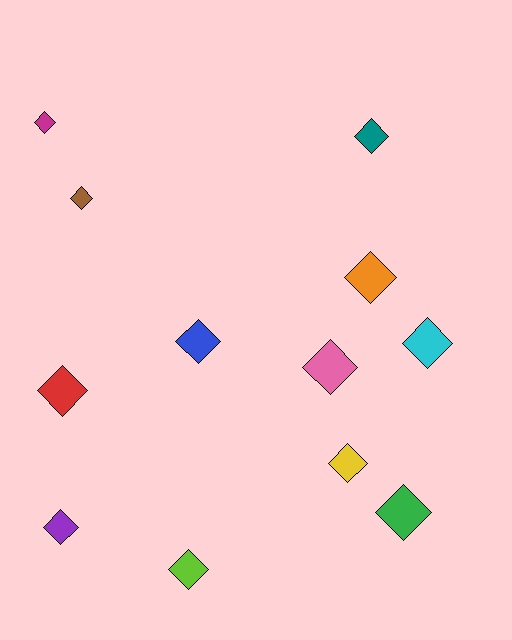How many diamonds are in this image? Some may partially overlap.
There are 12 diamonds.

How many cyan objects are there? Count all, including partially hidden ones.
There is 1 cyan object.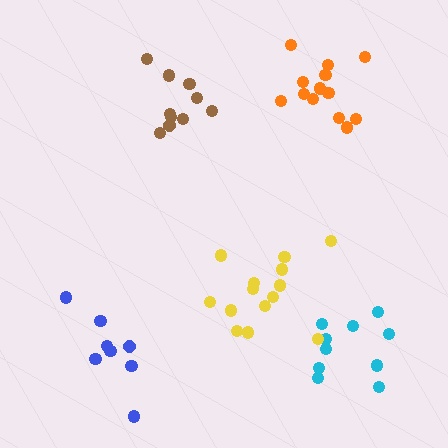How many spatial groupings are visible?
There are 5 spatial groupings.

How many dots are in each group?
Group 1: 10 dots, Group 2: 10 dots, Group 3: 13 dots, Group 4: 8 dots, Group 5: 14 dots (55 total).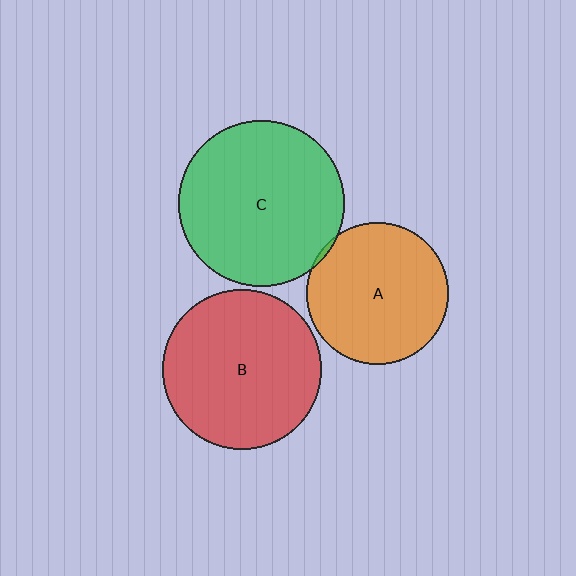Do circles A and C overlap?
Yes.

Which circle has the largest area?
Circle C (green).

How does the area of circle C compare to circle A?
Approximately 1.4 times.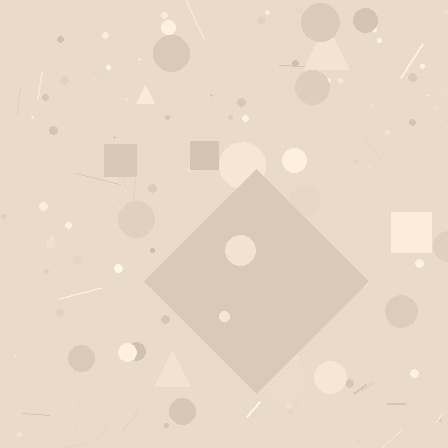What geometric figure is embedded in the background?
A diamond is embedded in the background.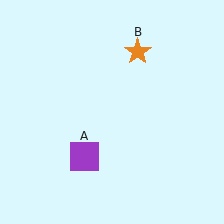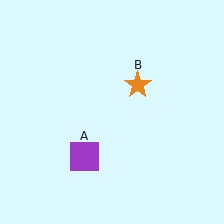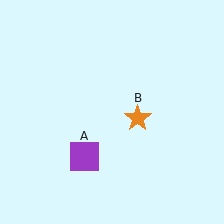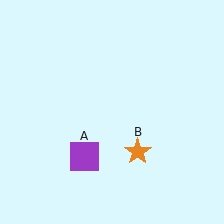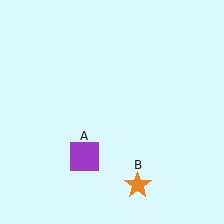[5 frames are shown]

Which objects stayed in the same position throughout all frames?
Purple square (object A) remained stationary.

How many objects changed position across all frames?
1 object changed position: orange star (object B).